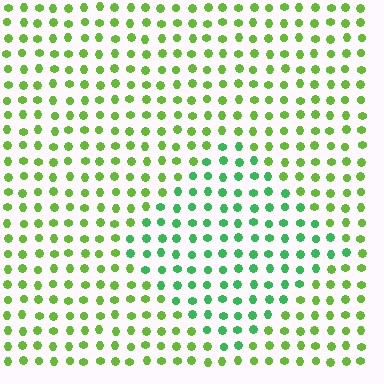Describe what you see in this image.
The image is filled with small lime elements in a uniform arrangement. A diamond-shaped region is visible where the elements are tinted to a slightly different hue, forming a subtle color boundary.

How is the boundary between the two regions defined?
The boundary is defined purely by a slight shift in hue (about 36 degrees). Spacing, size, and orientation are identical on both sides.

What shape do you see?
I see a diamond.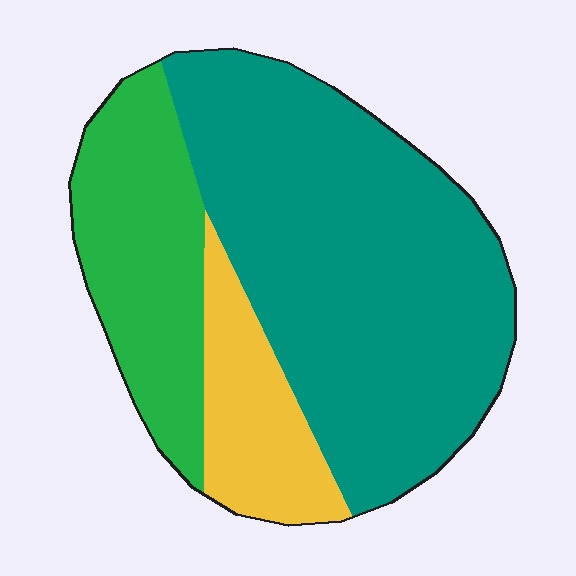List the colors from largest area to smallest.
From largest to smallest: teal, green, yellow.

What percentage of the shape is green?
Green takes up less than a quarter of the shape.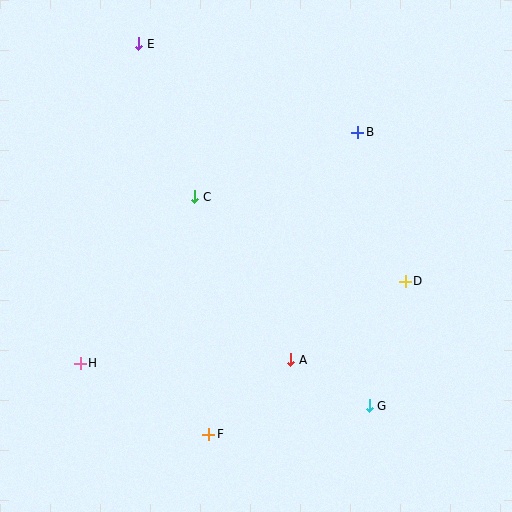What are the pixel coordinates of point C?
Point C is at (195, 197).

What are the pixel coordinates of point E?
Point E is at (138, 44).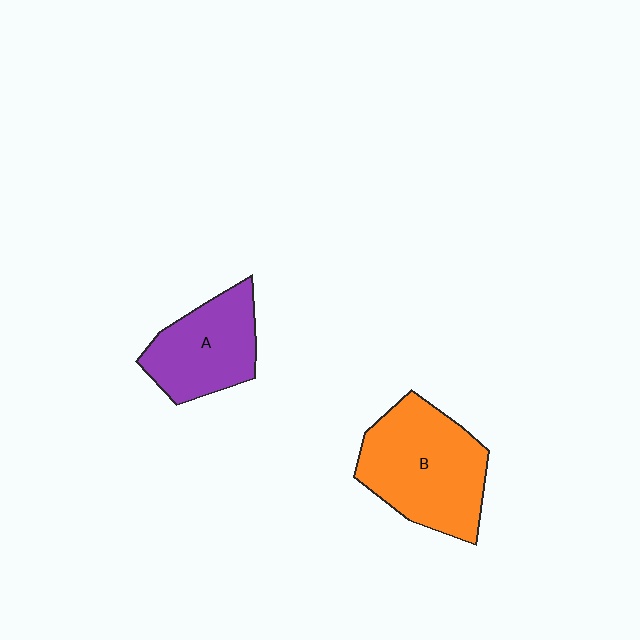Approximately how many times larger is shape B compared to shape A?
Approximately 1.4 times.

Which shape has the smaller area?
Shape A (purple).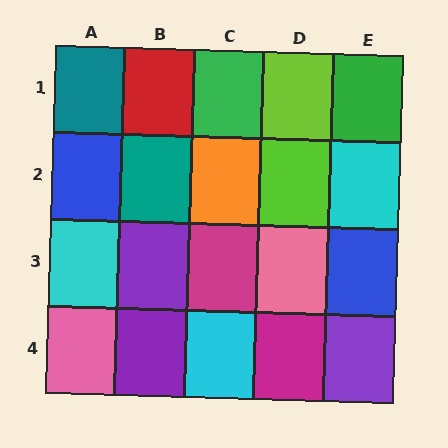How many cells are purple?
3 cells are purple.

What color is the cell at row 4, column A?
Pink.